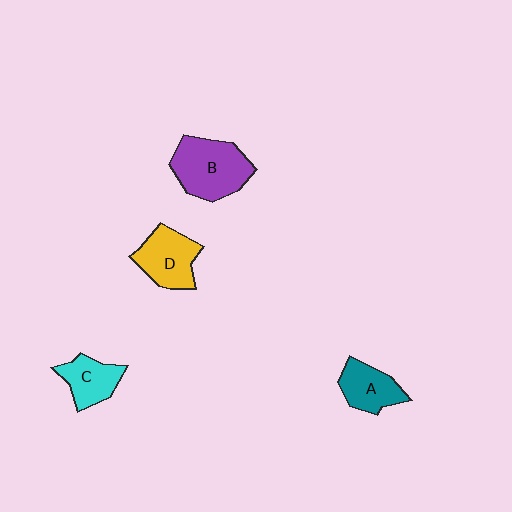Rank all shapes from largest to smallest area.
From largest to smallest: B (purple), D (yellow), A (teal), C (cyan).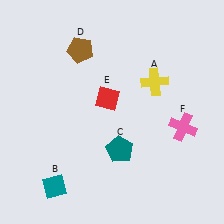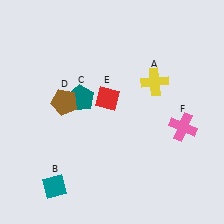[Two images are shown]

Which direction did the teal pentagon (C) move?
The teal pentagon (C) moved up.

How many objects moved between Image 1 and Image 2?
2 objects moved between the two images.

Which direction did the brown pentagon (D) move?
The brown pentagon (D) moved down.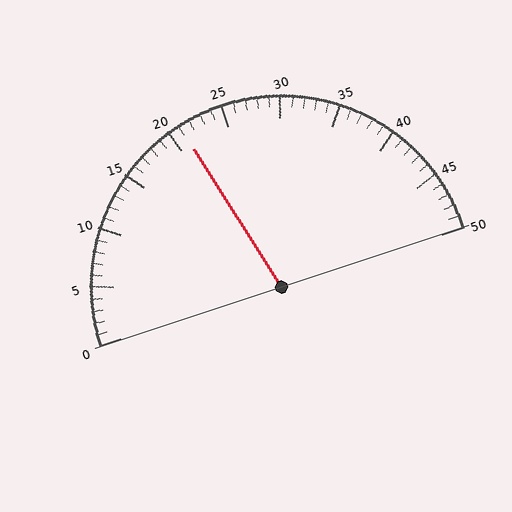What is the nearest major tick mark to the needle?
The nearest major tick mark is 20.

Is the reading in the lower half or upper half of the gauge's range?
The reading is in the lower half of the range (0 to 50).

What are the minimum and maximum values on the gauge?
The gauge ranges from 0 to 50.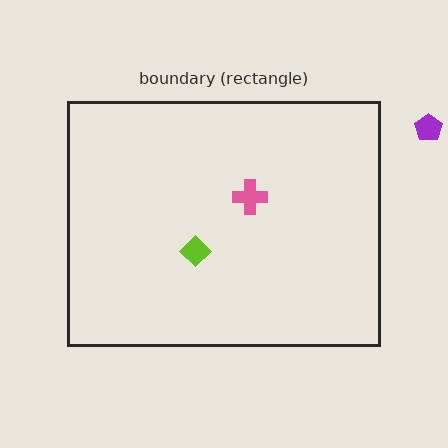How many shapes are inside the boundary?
2 inside, 1 outside.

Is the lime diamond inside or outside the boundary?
Inside.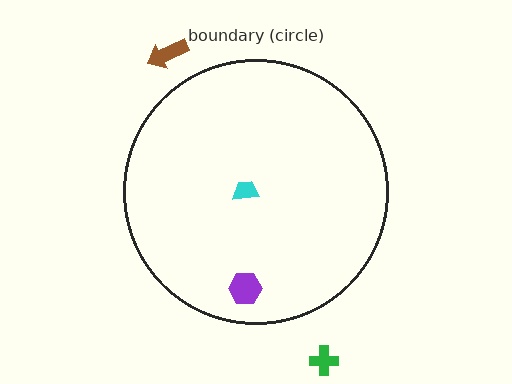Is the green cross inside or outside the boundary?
Outside.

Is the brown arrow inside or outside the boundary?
Outside.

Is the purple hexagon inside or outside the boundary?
Inside.